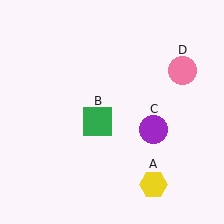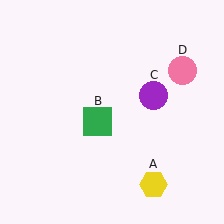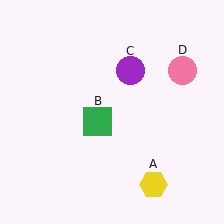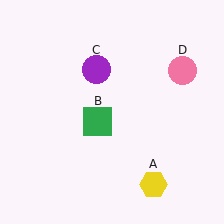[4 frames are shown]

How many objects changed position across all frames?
1 object changed position: purple circle (object C).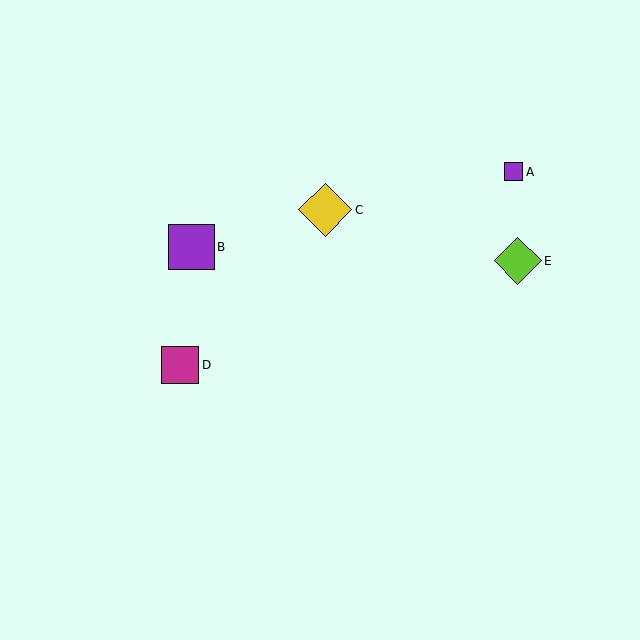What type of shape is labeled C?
Shape C is a yellow diamond.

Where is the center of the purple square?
The center of the purple square is at (192, 247).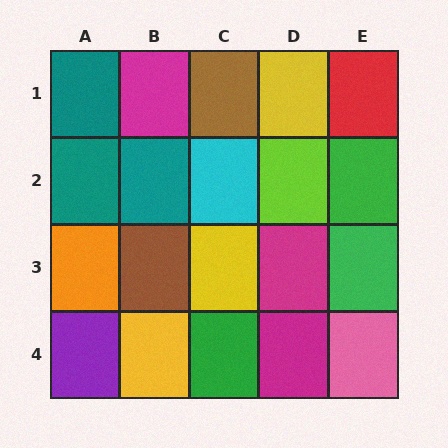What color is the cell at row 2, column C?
Cyan.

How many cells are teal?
3 cells are teal.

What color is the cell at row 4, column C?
Green.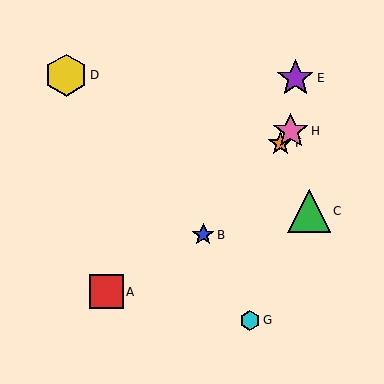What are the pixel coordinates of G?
Object G is at (250, 320).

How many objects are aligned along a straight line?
3 objects (B, F, H) are aligned along a straight line.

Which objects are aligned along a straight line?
Objects B, F, H are aligned along a straight line.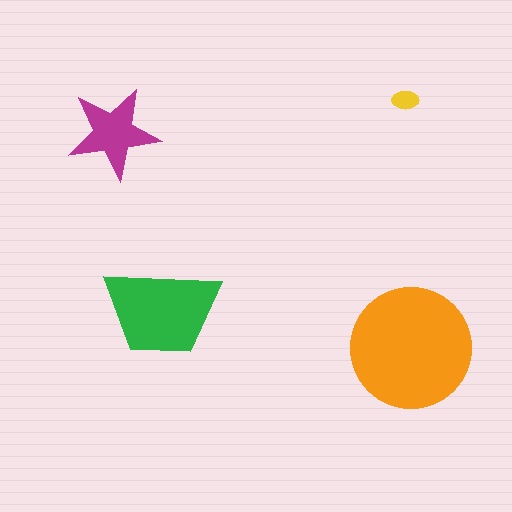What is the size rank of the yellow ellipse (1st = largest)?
4th.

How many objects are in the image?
There are 4 objects in the image.